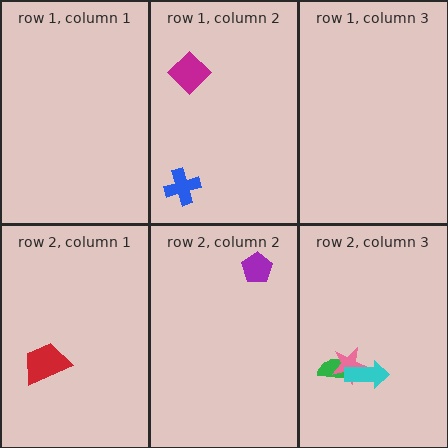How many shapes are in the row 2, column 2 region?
1.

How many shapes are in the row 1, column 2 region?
2.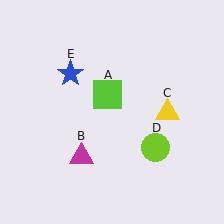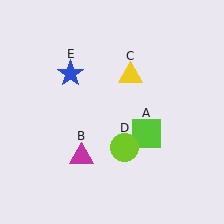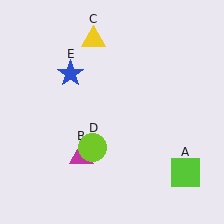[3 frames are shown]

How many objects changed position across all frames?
3 objects changed position: lime square (object A), yellow triangle (object C), lime circle (object D).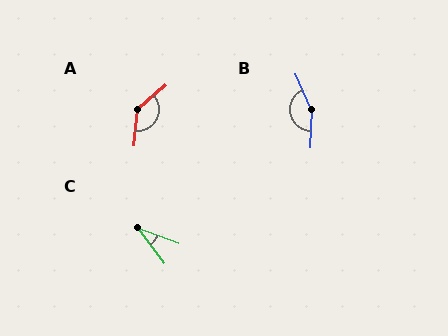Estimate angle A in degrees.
Approximately 136 degrees.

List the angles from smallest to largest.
C (32°), A (136°), B (153°).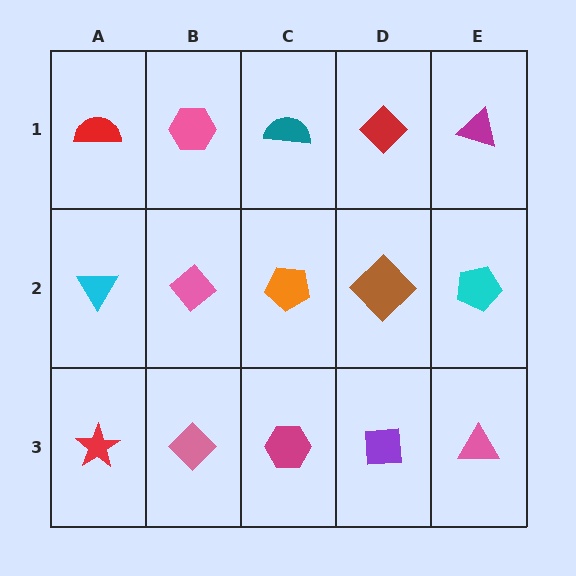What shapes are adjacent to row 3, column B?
A pink diamond (row 2, column B), a red star (row 3, column A), a magenta hexagon (row 3, column C).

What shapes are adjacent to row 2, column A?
A red semicircle (row 1, column A), a red star (row 3, column A), a pink diamond (row 2, column B).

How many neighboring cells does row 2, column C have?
4.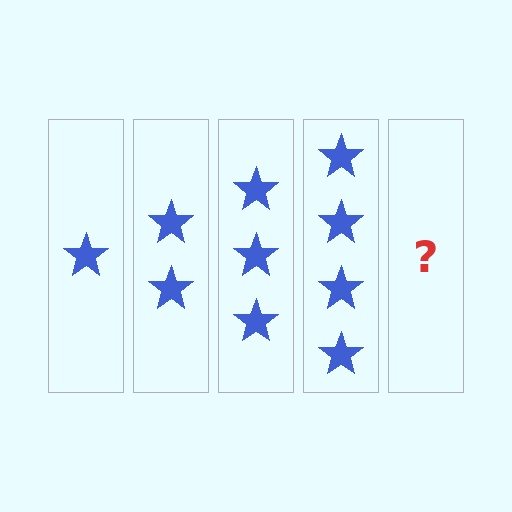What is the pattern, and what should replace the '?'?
The pattern is that each step adds one more star. The '?' should be 5 stars.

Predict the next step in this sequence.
The next step is 5 stars.